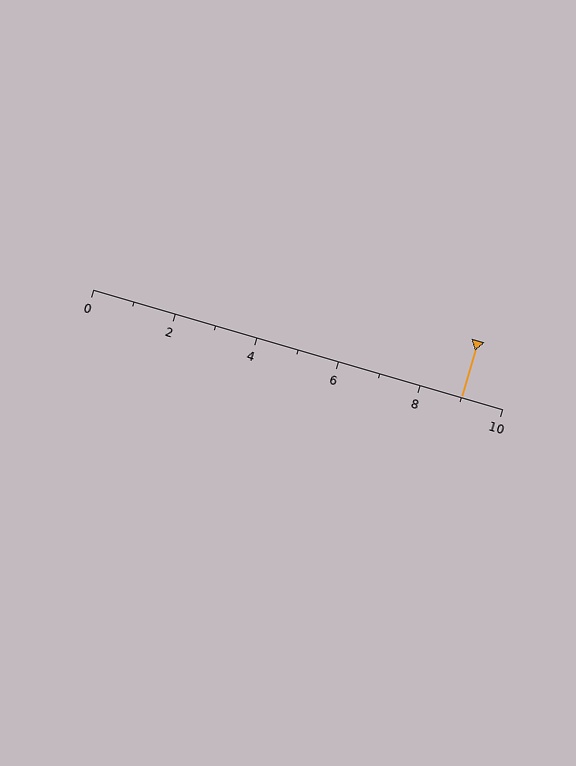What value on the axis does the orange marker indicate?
The marker indicates approximately 9.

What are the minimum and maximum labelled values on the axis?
The axis runs from 0 to 10.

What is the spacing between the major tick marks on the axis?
The major ticks are spaced 2 apart.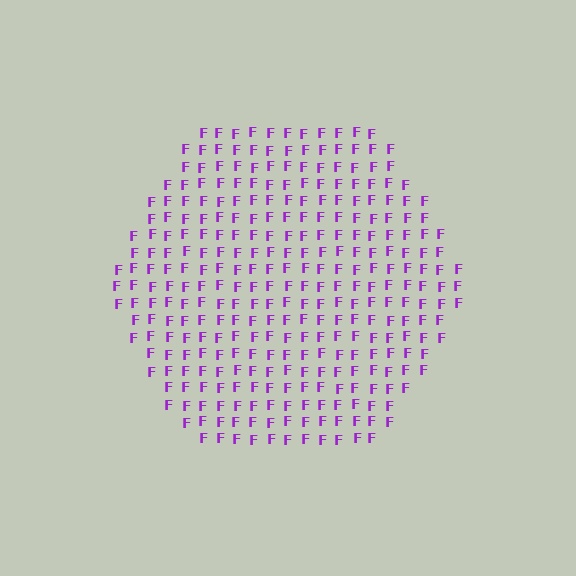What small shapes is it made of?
It is made of small letter F's.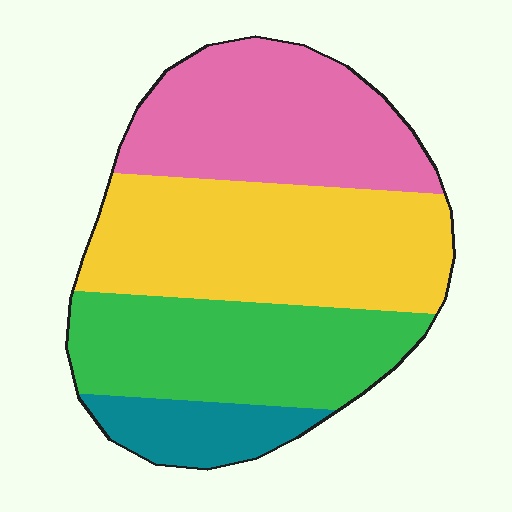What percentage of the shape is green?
Green covers 27% of the shape.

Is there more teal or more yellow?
Yellow.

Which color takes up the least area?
Teal, at roughly 10%.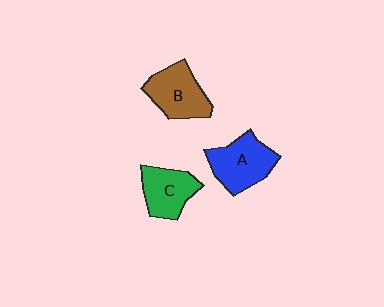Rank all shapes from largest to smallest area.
From largest to smallest: A (blue), B (brown), C (green).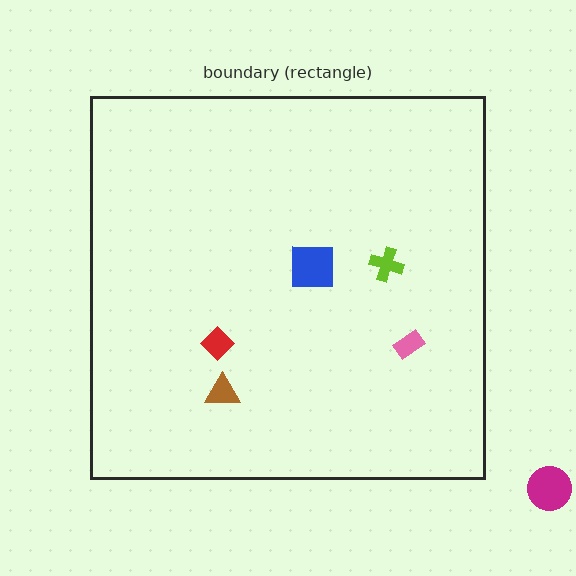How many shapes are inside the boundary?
5 inside, 1 outside.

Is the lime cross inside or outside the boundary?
Inside.